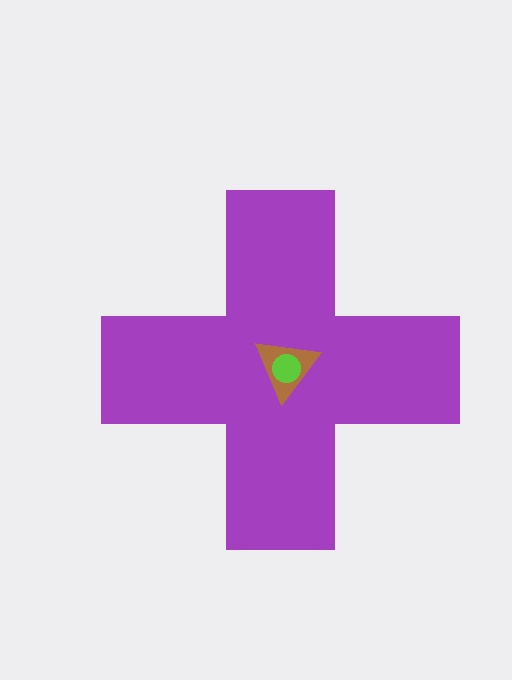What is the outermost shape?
The purple cross.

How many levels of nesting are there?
3.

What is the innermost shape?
The lime circle.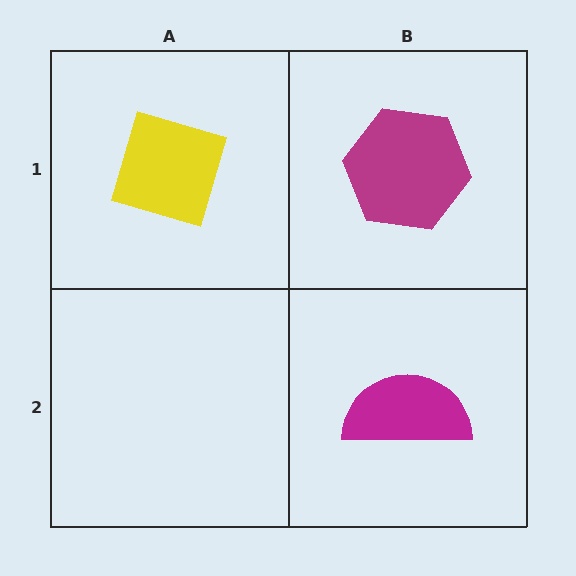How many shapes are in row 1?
2 shapes.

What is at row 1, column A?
A yellow diamond.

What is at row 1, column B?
A magenta hexagon.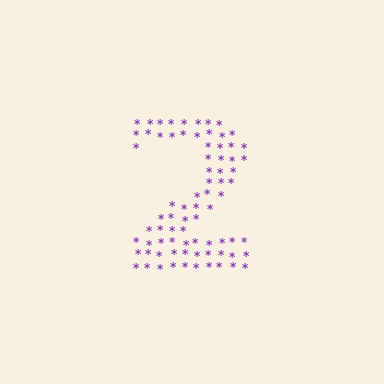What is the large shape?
The large shape is the digit 2.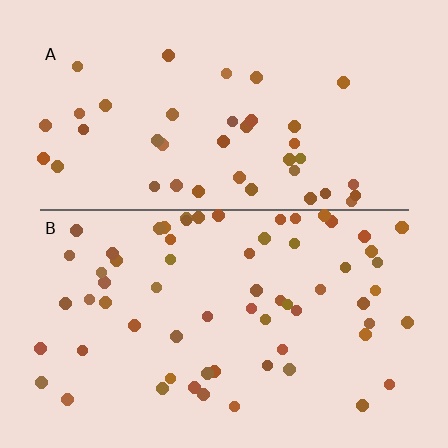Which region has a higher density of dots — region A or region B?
B (the bottom).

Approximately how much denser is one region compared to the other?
Approximately 1.6× — region B over region A.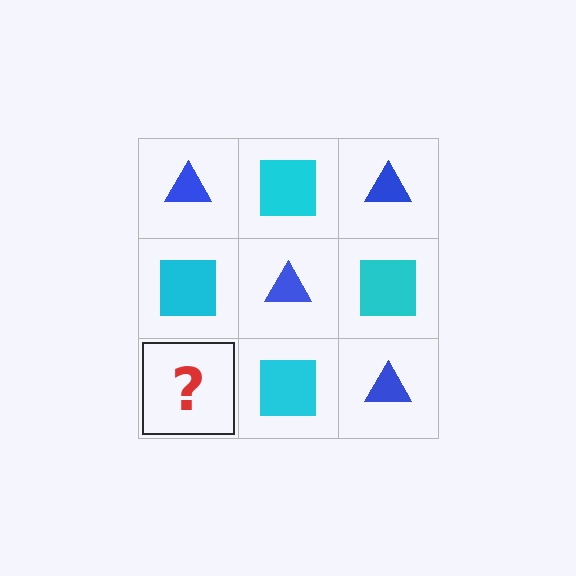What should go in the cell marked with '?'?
The missing cell should contain a blue triangle.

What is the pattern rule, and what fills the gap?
The rule is that it alternates blue triangle and cyan square in a checkerboard pattern. The gap should be filled with a blue triangle.